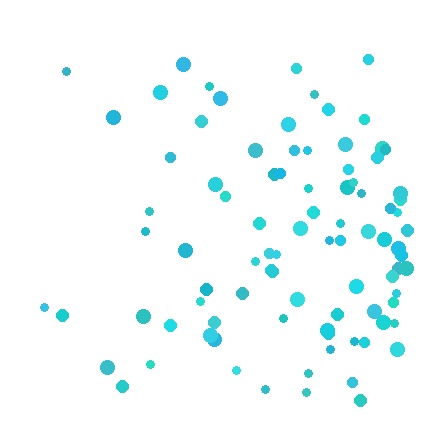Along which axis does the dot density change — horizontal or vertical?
Horizontal.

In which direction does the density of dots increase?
From left to right, with the right side densest.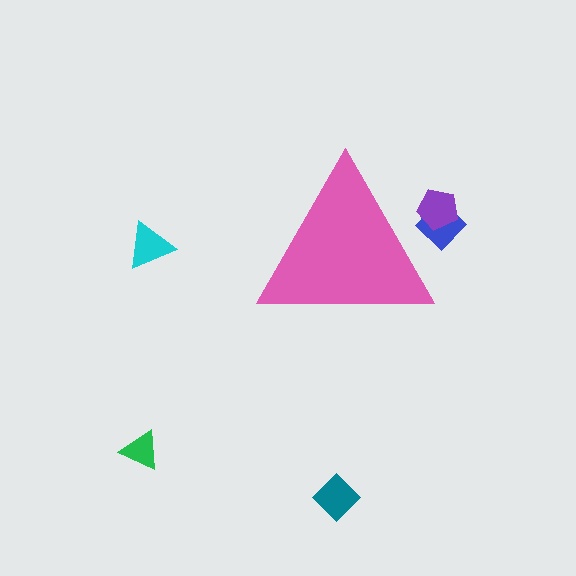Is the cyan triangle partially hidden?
No, the cyan triangle is fully visible.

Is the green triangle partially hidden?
No, the green triangle is fully visible.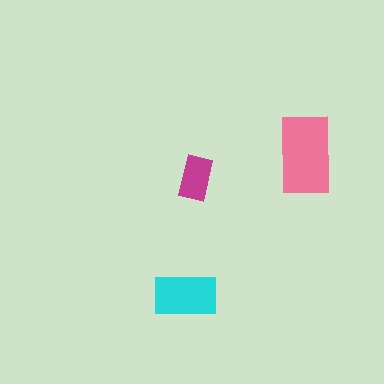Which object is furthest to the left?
The cyan rectangle is leftmost.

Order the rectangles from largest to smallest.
the pink one, the cyan one, the magenta one.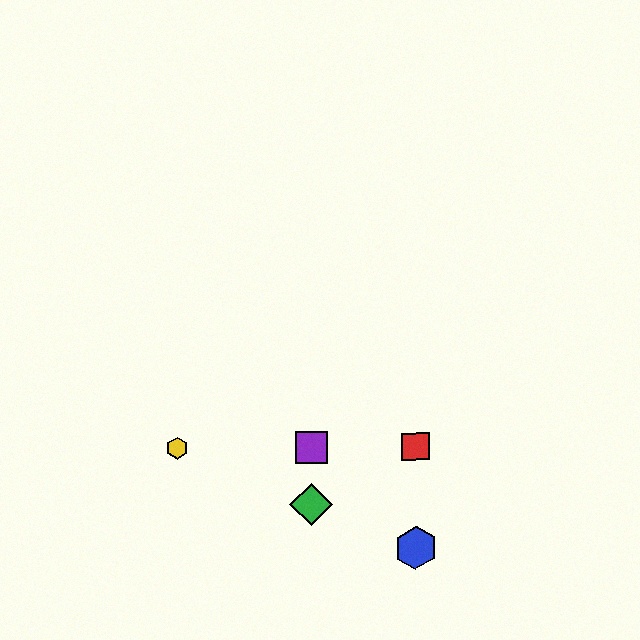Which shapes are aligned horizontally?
The red square, the yellow hexagon, the purple square are aligned horizontally.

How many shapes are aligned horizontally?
3 shapes (the red square, the yellow hexagon, the purple square) are aligned horizontally.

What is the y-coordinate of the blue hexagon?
The blue hexagon is at y≈548.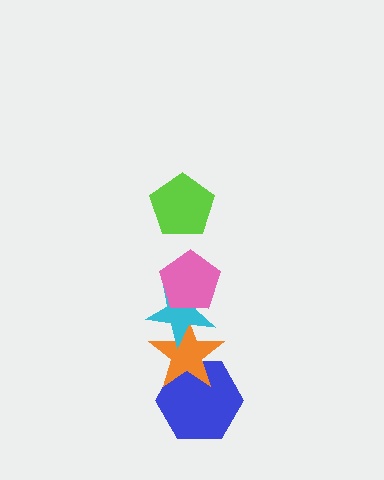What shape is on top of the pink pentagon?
The lime pentagon is on top of the pink pentagon.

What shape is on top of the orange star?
The cyan star is on top of the orange star.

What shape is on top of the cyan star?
The pink pentagon is on top of the cyan star.